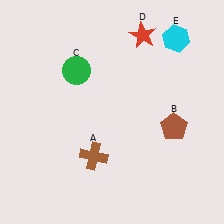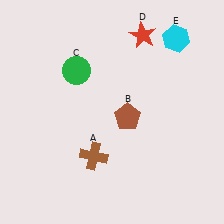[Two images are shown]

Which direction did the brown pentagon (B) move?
The brown pentagon (B) moved left.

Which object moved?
The brown pentagon (B) moved left.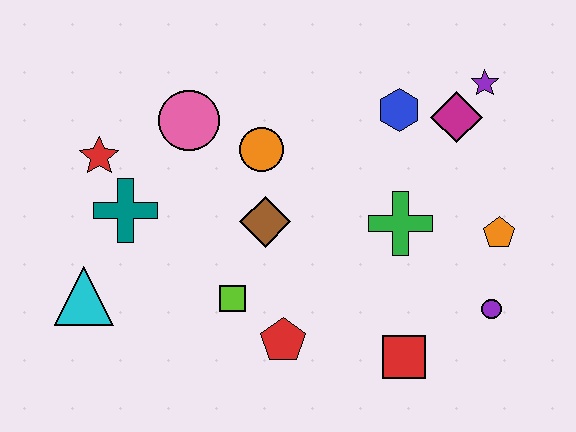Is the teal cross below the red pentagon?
No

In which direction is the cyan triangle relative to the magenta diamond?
The cyan triangle is to the left of the magenta diamond.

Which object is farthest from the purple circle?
The red star is farthest from the purple circle.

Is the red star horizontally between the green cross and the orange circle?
No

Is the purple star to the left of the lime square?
No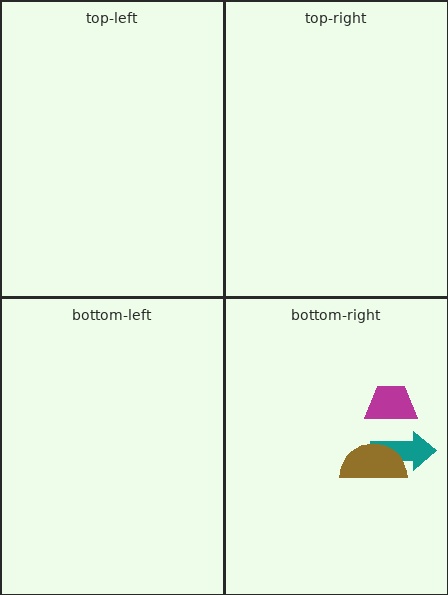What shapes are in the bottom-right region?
The teal arrow, the magenta trapezoid, the brown semicircle.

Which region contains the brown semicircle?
The bottom-right region.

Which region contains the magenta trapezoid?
The bottom-right region.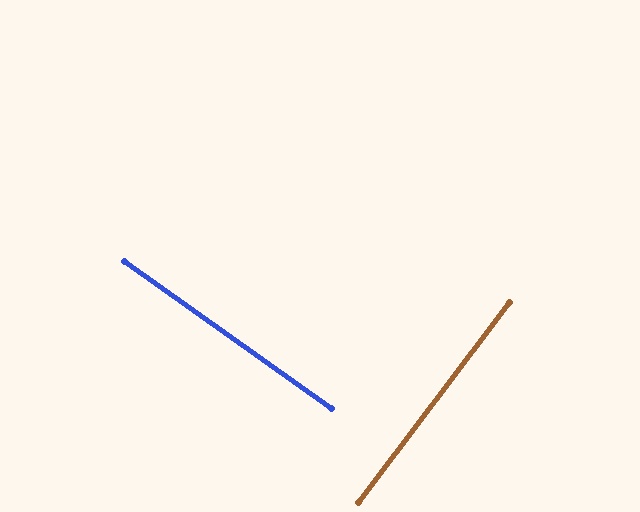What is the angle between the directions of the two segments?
Approximately 88 degrees.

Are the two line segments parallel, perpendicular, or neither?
Perpendicular — they meet at approximately 88°.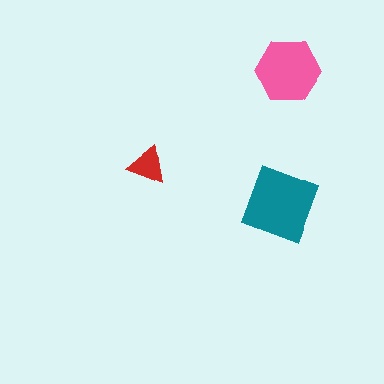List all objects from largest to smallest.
The teal diamond, the pink hexagon, the red triangle.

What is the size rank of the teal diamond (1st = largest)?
1st.